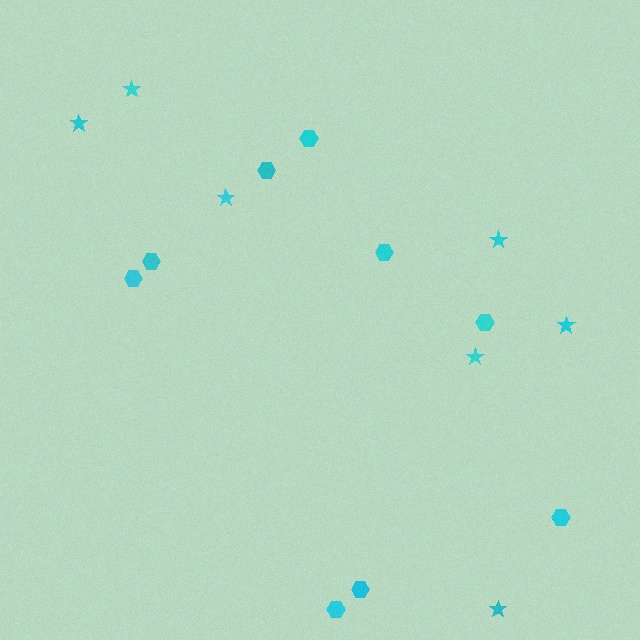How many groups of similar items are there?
There are 2 groups: one group of hexagons (9) and one group of stars (7).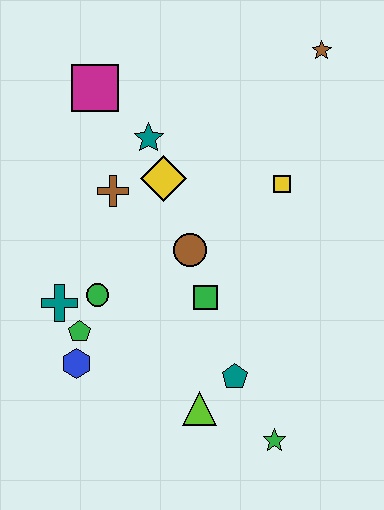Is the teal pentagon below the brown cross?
Yes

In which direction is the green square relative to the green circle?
The green square is to the right of the green circle.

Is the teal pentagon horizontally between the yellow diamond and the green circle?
No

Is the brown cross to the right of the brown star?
No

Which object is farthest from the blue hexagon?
The brown star is farthest from the blue hexagon.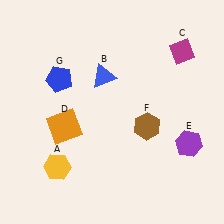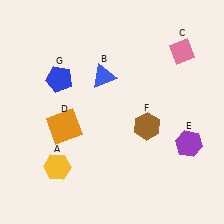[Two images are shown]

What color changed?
The diamond (C) changed from magenta in Image 1 to pink in Image 2.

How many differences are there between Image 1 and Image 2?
There is 1 difference between the two images.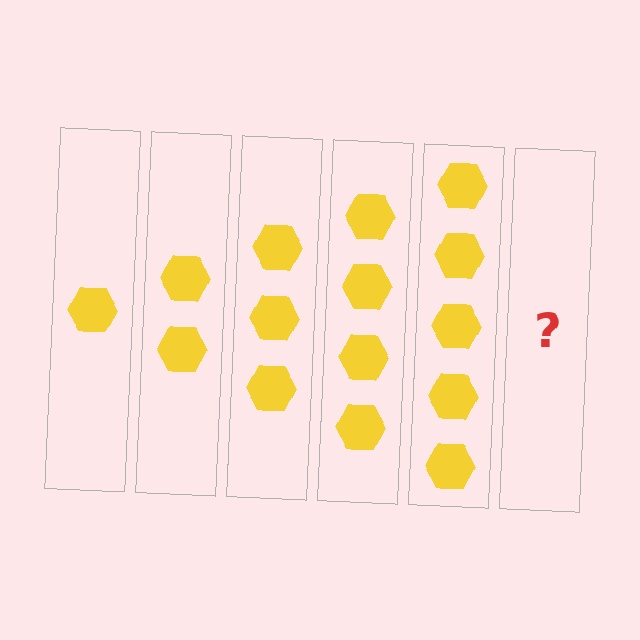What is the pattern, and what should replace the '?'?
The pattern is that each step adds one more hexagon. The '?' should be 6 hexagons.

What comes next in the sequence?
The next element should be 6 hexagons.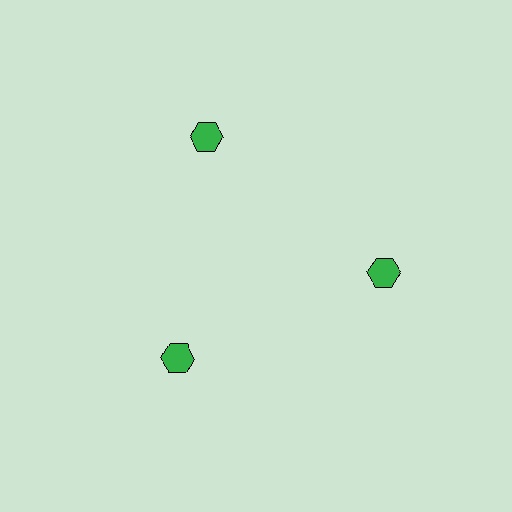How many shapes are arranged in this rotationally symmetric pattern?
There are 3 shapes, arranged in 3 groups of 1.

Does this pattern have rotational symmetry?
Yes, this pattern has 3-fold rotational symmetry. It looks the same after rotating 120 degrees around the center.